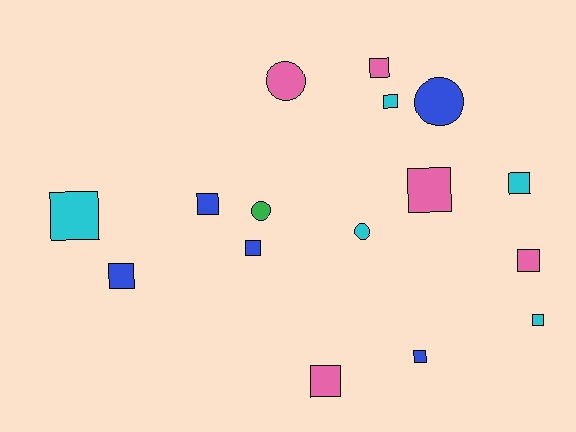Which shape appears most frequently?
Square, with 12 objects.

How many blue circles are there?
There is 1 blue circle.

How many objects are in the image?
There are 16 objects.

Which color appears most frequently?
Cyan, with 5 objects.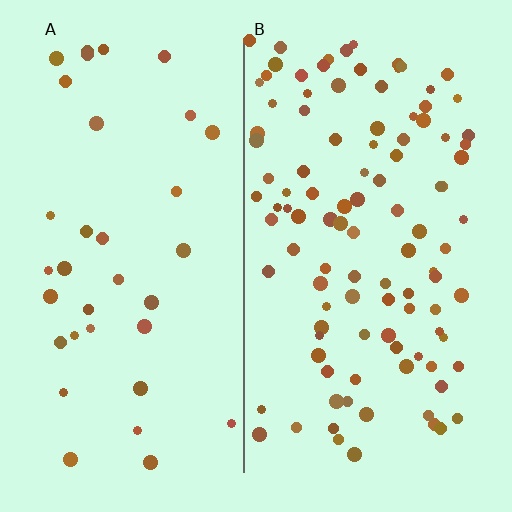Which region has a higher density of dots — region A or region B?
B (the right).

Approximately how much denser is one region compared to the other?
Approximately 3.0× — region B over region A.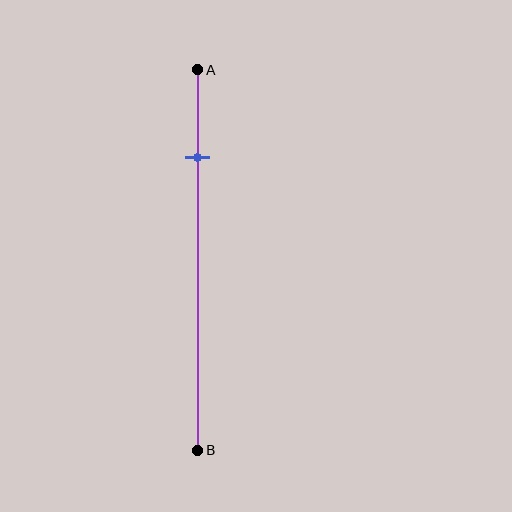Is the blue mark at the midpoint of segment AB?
No, the mark is at about 25% from A, not at the 50% midpoint.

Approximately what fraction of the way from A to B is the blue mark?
The blue mark is approximately 25% of the way from A to B.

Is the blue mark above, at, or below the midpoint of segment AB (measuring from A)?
The blue mark is above the midpoint of segment AB.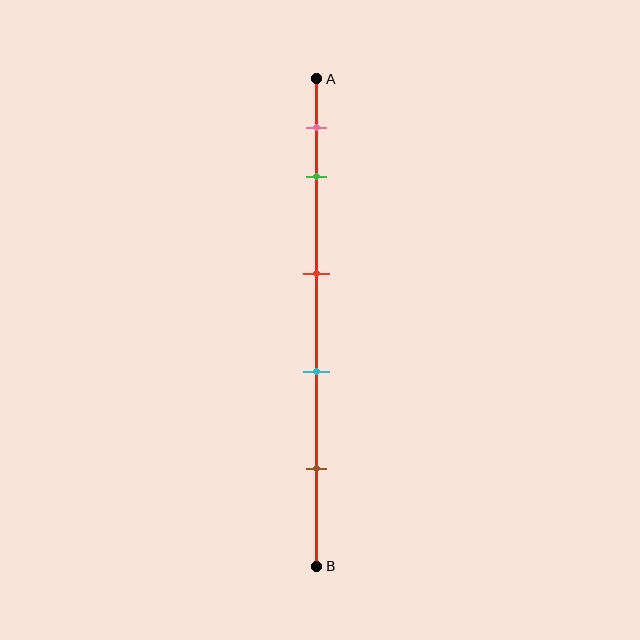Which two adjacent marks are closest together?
The pink and green marks are the closest adjacent pair.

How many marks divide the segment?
There are 5 marks dividing the segment.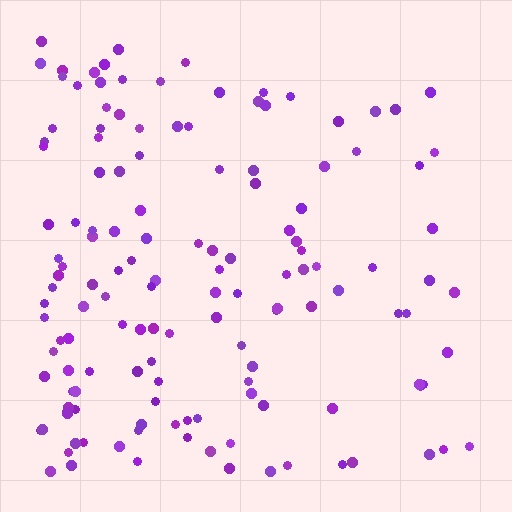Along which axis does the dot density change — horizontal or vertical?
Horizontal.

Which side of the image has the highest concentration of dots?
The left.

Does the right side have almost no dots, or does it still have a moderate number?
Still a moderate number, just noticeably fewer than the left.